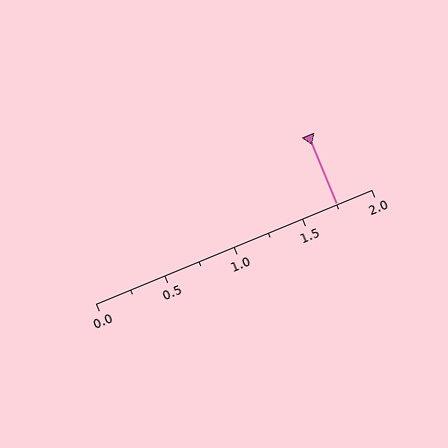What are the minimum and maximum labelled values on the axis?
The axis runs from 0.0 to 2.0.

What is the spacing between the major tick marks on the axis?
The major ticks are spaced 0.5 apart.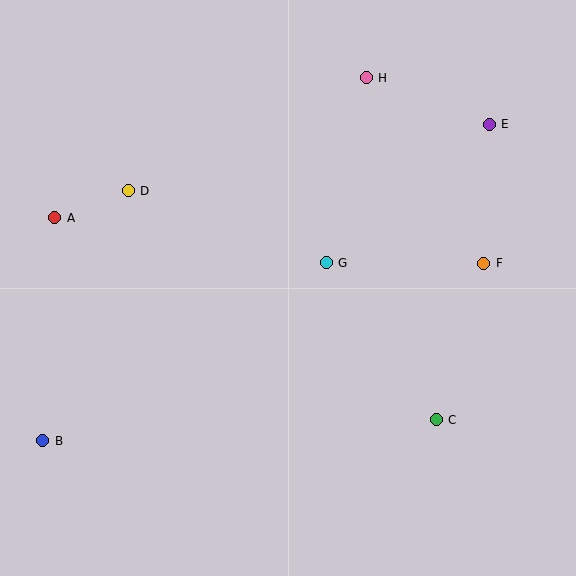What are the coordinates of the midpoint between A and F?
The midpoint between A and F is at (269, 241).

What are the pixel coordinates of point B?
Point B is at (43, 441).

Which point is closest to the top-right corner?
Point E is closest to the top-right corner.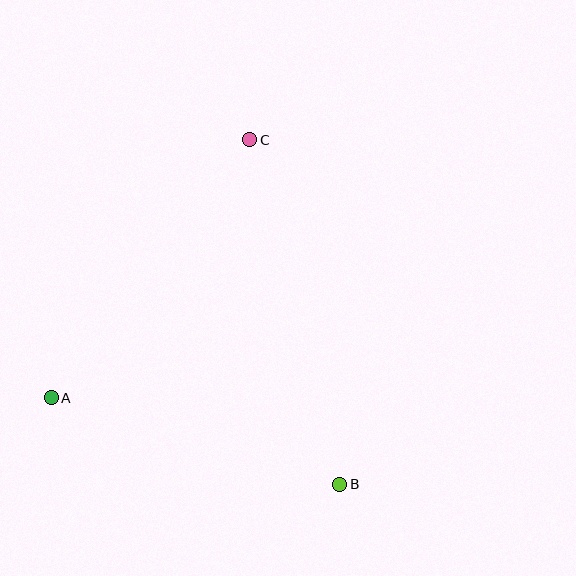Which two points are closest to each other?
Points A and B are closest to each other.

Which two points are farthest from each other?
Points B and C are farthest from each other.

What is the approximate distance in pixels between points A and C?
The distance between A and C is approximately 325 pixels.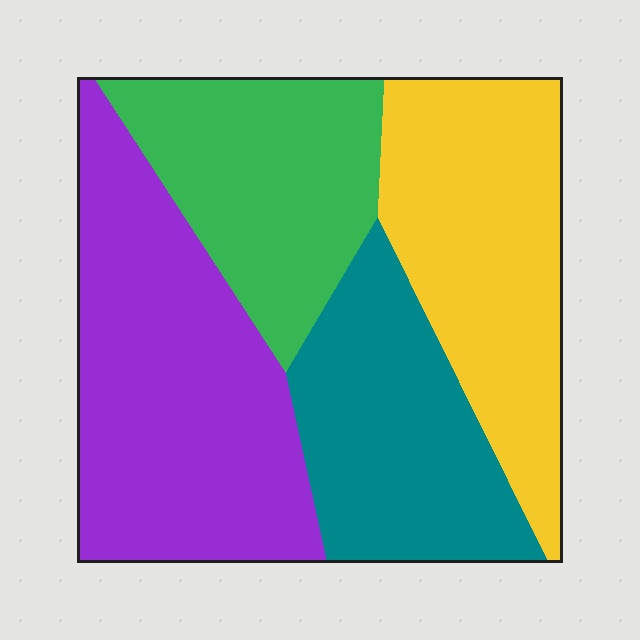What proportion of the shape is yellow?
Yellow takes up between a quarter and a half of the shape.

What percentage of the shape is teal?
Teal takes up about one fifth (1/5) of the shape.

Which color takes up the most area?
Purple, at roughly 35%.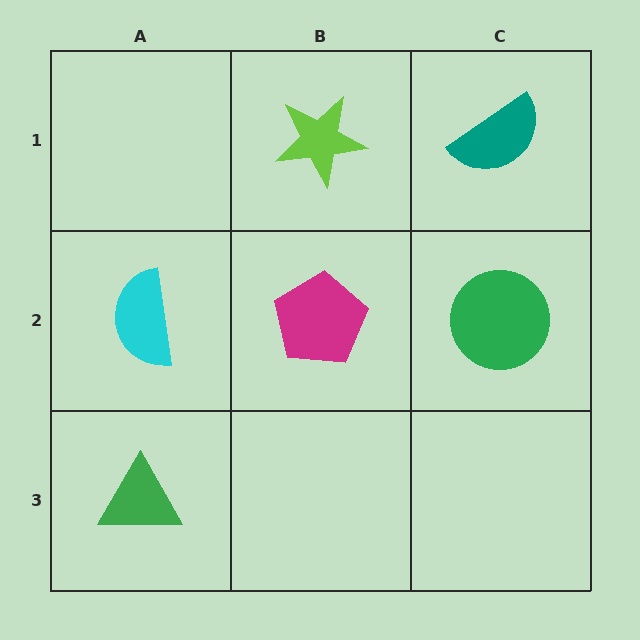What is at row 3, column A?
A green triangle.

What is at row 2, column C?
A green circle.